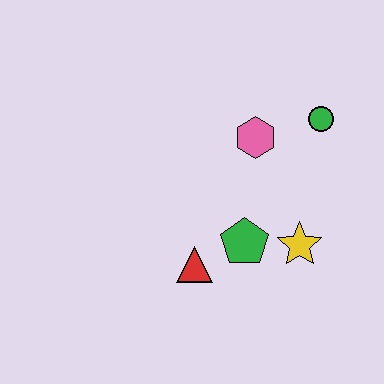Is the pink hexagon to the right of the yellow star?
No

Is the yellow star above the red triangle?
Yes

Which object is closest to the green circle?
The pink hexagon is closest to the green circle.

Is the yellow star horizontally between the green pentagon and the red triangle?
No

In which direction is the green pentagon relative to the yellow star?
The green pentagon is to the left of the yellow star.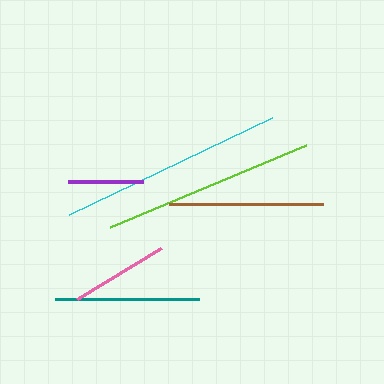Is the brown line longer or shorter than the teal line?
The brown line is longer than the teal line.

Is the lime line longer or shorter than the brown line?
The lime line is longer than the brown line.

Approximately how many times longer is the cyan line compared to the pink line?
The cyan line is approximately 2.3 times the length of the pink line.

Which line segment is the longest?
The cyan line is the longest at approximately 224 pixels.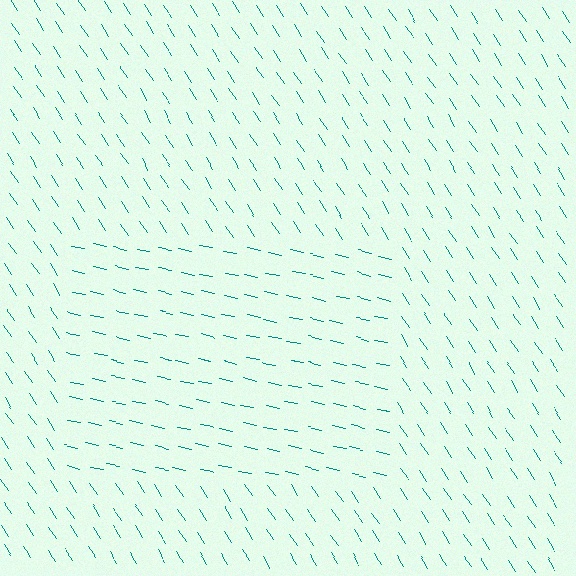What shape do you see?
I see a rectangle.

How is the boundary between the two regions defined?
The boundary is defined purely by a change in line orientation (approximately 45 degrees difference). All lines are the same color and thickness.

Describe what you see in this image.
The image is filled with small teal line segments. A rectangle region in the image has lines oriented differently from the surrounding lines, creating a visible texture boundary.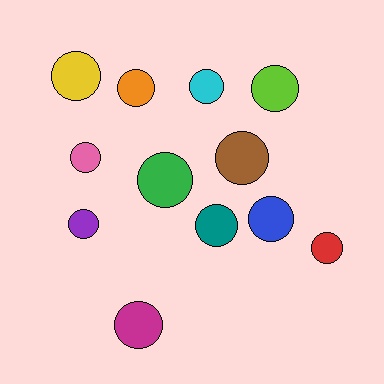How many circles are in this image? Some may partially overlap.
There are 12 circles.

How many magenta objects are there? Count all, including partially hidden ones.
There is 1 magenta object.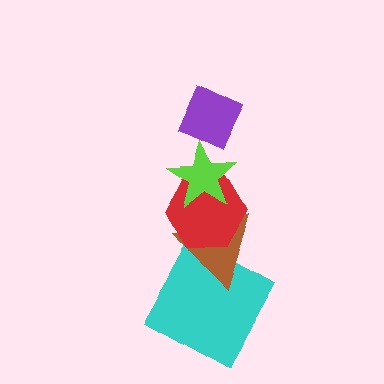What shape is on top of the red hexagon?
The lime star is on top of the red hexagon.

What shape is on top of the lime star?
The purple diamond is on top of the lime star.